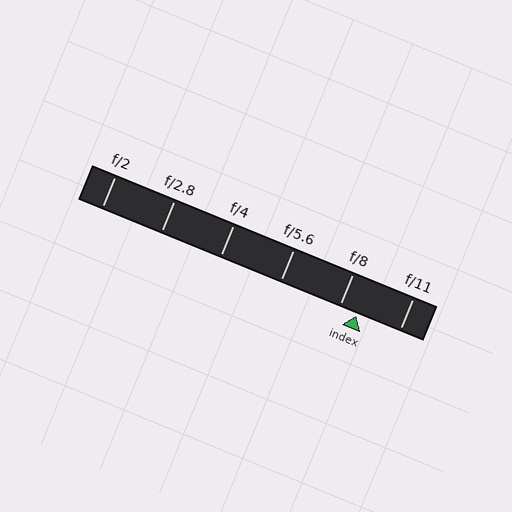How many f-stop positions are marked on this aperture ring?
There are 6 f-stop positions marked.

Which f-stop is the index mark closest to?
The index mark is closest to f/8.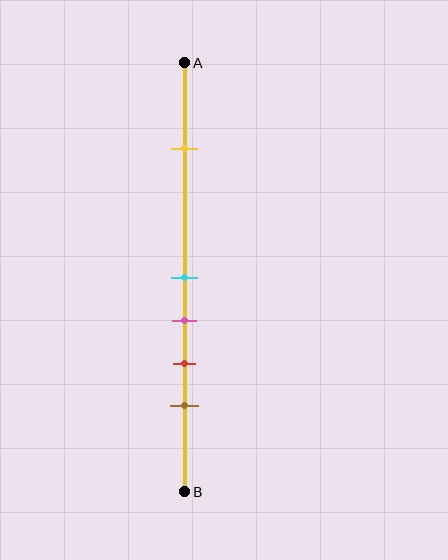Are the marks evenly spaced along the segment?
No, the marks are not evenly spaced.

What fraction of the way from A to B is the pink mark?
The pink mark is approximately 60% (0.6) of the way from A to B.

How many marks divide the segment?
There are 5 marks dividing the segment.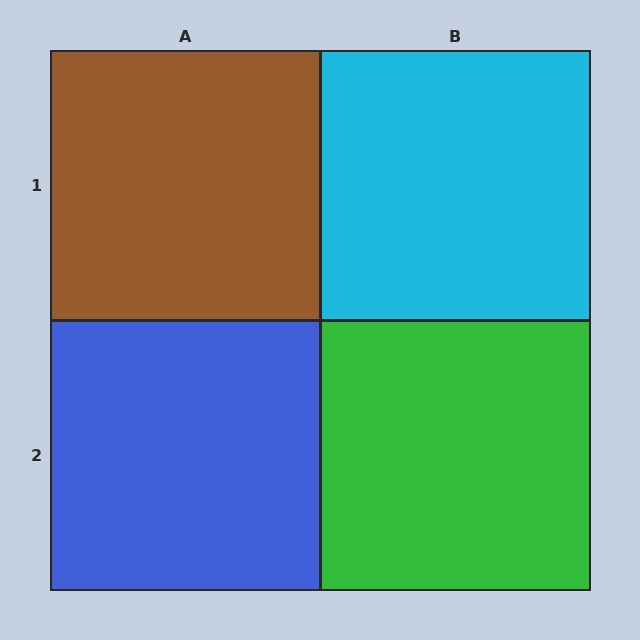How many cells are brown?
1 cell is brown.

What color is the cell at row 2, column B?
Green.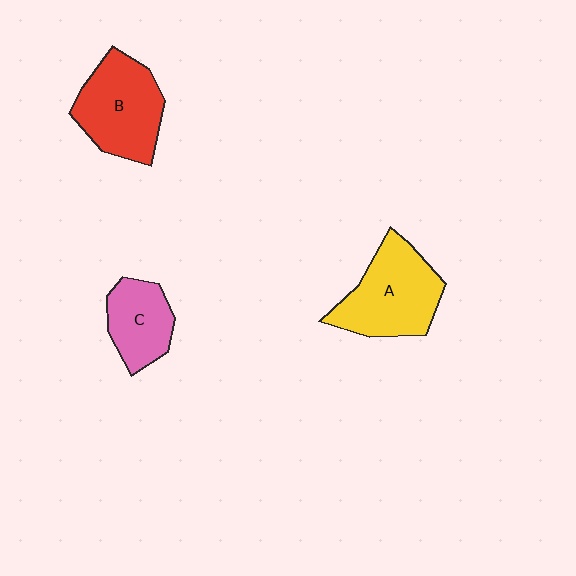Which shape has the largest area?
Shape A (yellow).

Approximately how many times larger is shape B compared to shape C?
Approximately 1.5 times.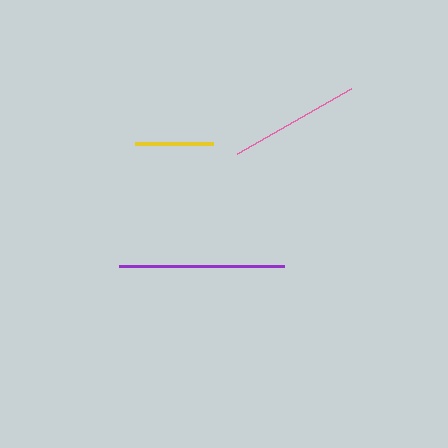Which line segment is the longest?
The purple line is the longest at approximately 165 pixels.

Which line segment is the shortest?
The yellow line is the shortest at approximately 78 pixels.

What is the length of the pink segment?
The pink segment is approximately 132 pixels long.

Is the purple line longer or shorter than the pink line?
The purple line is longer than the pink line.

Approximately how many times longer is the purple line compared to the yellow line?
The purple line is approximately 2.1 times the length of the yellow line.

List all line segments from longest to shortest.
From longest to shortest: purple, pink, yellow.